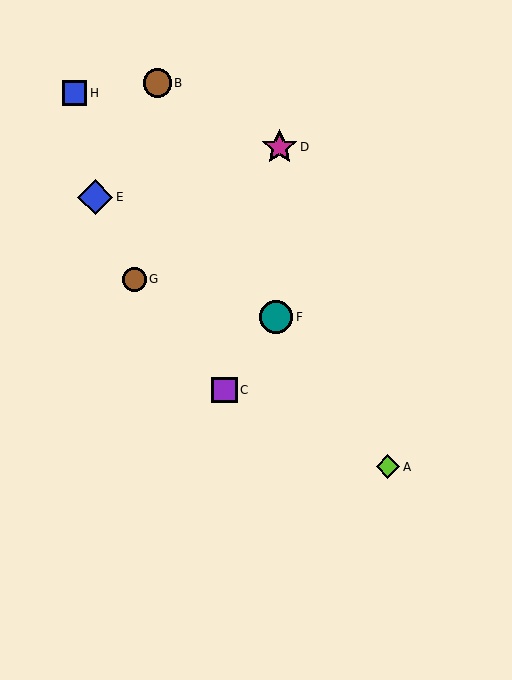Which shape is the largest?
The magenta star (labeled D) is the largest.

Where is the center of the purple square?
The center of the purple square is at (225, 390).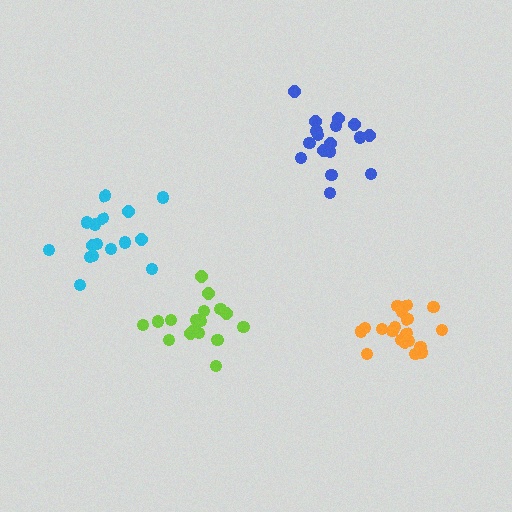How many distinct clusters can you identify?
There are 4 distinct clusters.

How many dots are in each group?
Group 1: 19 dots, Group 2: 17 dots, Group 3: 17 dots, Group 4: 16 dots (69 total).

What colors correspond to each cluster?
The clusters are colored: orange, lime, blue, cyan.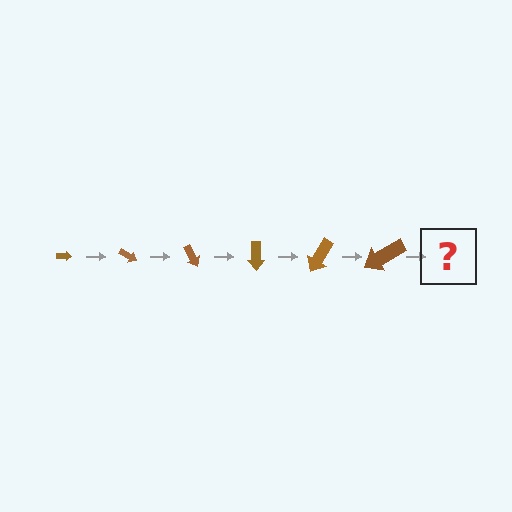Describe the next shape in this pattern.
It should be an arrow, larger than the previous one and rotated 180 degrees from the start.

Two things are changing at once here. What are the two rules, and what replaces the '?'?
The two rules are that the arrow grows larger each step and it rotates 30 degrees each step. The '?' should be an arrow, larger than the previous one and rotated 180 degrees from the start.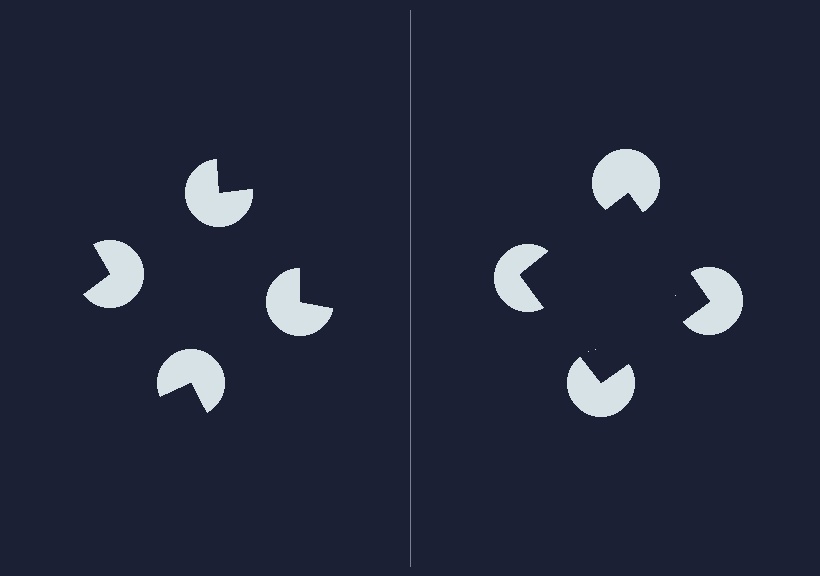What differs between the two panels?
The pac-man discs are positioned identically on both sides; only the wedge orientations differ. On the right they align to a square; on the left they are misaligned.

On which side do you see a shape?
An illusory square appears on the right side. On the left side the wedge cuts are rotated, so no coherent shape forms.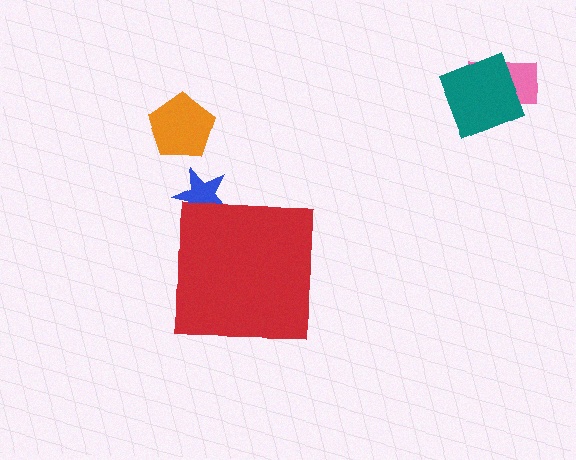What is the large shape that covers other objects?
A red square.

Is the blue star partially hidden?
Yes, the blue star is partially hidden behind the red square.